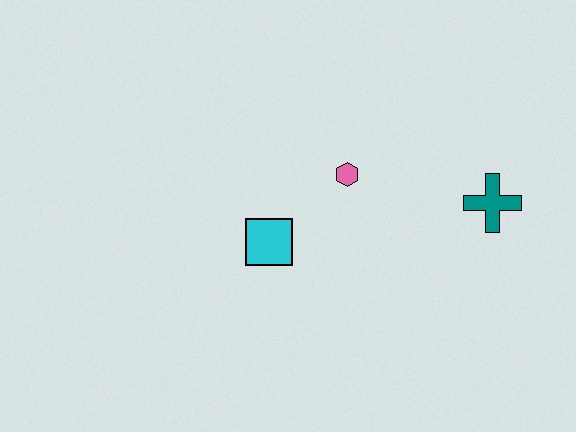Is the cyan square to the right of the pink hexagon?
No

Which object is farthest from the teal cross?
The cyan square is farthest from the teal cross.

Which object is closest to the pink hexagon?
The cyan square is closest to the pink hexagon.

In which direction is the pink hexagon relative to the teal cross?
The pink hexagon is to the left of the teal cross.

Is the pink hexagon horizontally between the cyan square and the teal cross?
Yes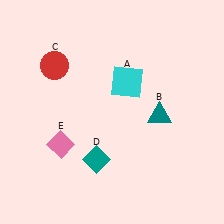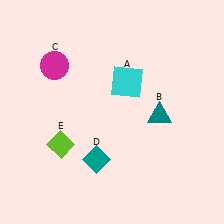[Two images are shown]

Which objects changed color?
C changed from red to magenta. E changed from pink to lime.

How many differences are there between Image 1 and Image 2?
There are 2 differences between the two images.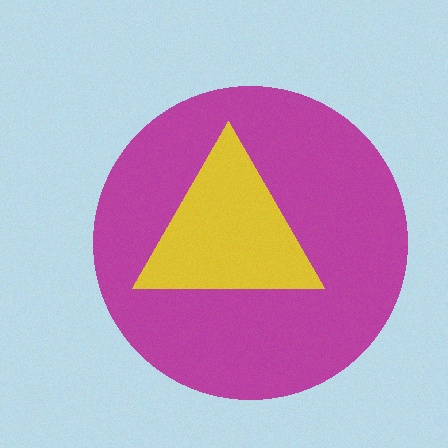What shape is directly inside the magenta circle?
The yellow triangle.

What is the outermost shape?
The magenta circle.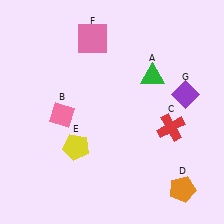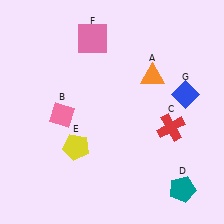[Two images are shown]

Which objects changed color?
A changed from green to orange. D changed from orange to teal. G changed from purple to blue.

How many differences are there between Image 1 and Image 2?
There are 3 differences between the two images.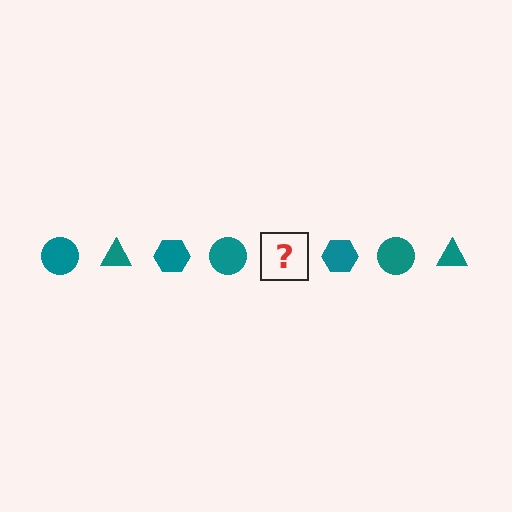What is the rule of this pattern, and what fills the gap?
The rule is that the pattern cycles through circle, triangle, hexagon shapes in teal. The gap should be filled with a teal triangle.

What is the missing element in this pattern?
The missing element is a teal triangle.